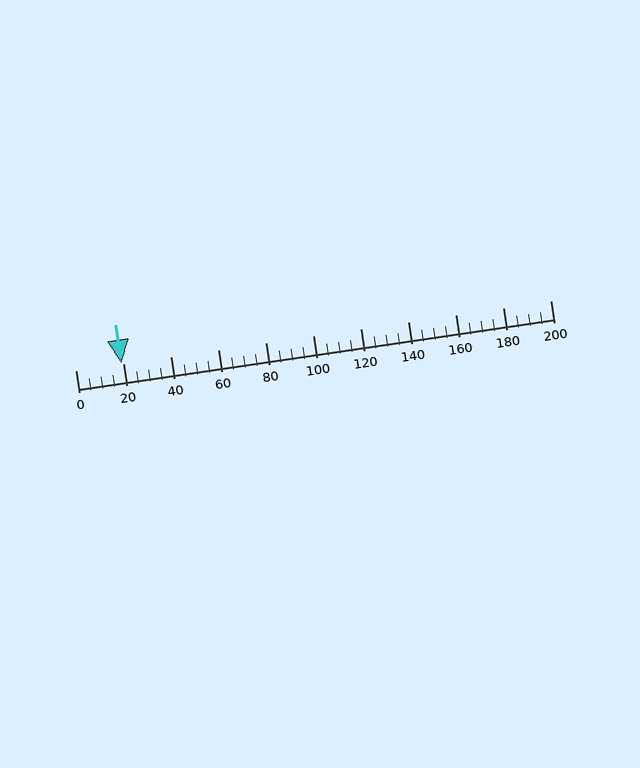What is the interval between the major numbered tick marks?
The major tick marks are spaced 20 units apart.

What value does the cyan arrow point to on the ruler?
The cyan arrow points to approximately 19.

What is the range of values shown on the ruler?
The ruler shows values from 0 to 200.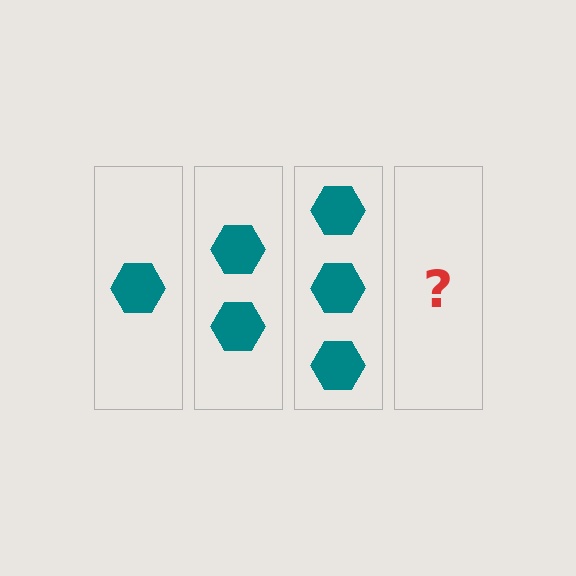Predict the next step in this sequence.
The next step is 4 hexagons.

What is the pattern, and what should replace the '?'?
The pattern is that each step adds one more hexagon. The '?' should be 4 hexagons.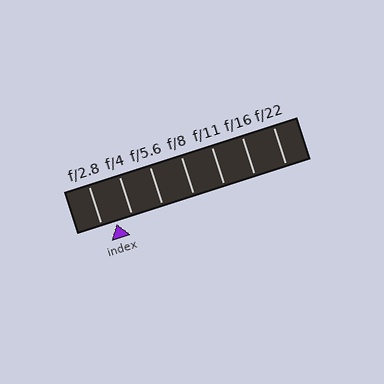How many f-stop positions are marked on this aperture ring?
There are 7 f-stop positions marked.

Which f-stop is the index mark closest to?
The index mark is closest to f/2.8.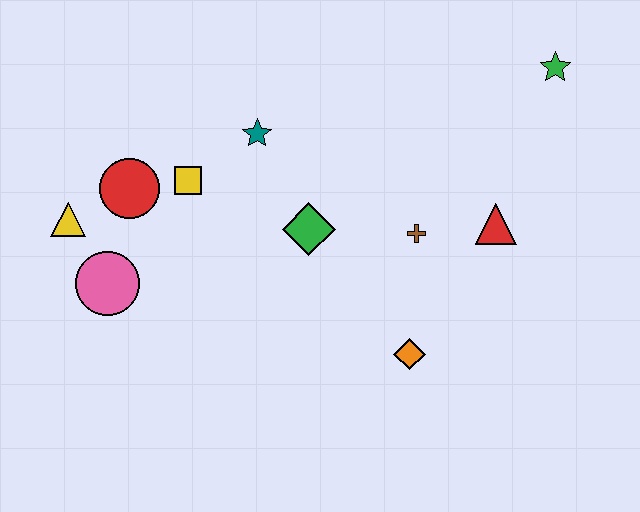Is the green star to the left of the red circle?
No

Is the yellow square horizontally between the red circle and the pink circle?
No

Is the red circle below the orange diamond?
No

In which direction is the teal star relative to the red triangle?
The teal star is to the left of the red triangle.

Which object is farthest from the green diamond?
The green star is farthest from the green diamond.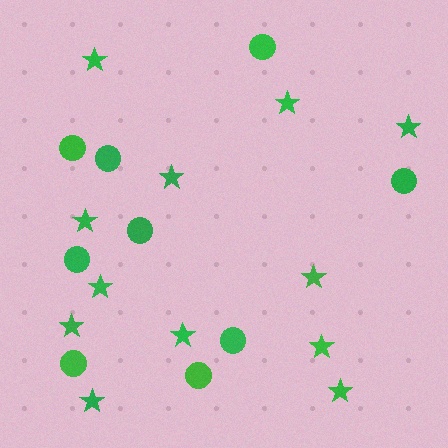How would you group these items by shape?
There are 2 groups: one group of circles (9) and one group of stars (12).